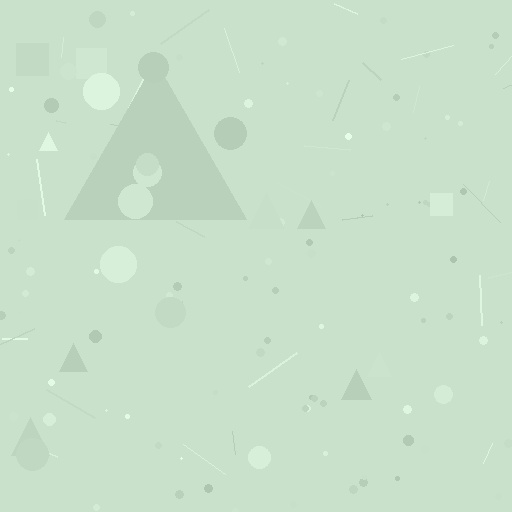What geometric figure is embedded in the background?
A triangle is embedded in the background.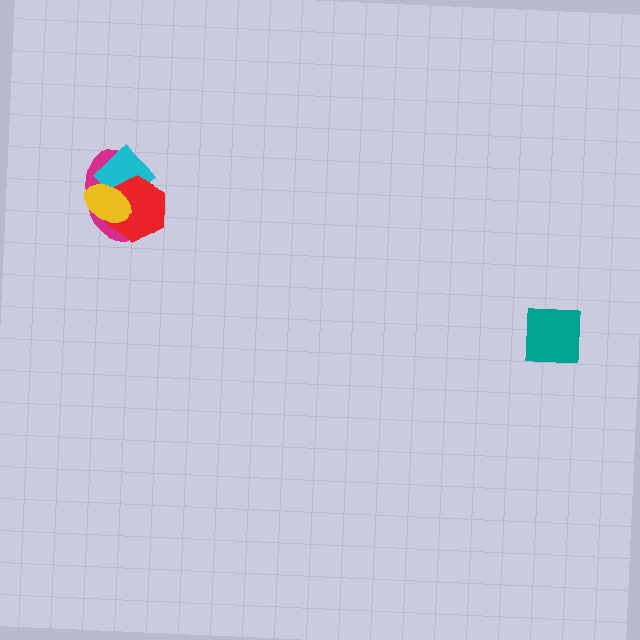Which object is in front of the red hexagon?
The yellow ellipse is in front of the red hexagon.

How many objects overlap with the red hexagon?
3 objects overlap with the red hexagon.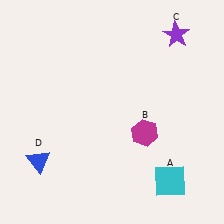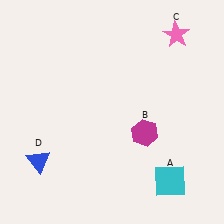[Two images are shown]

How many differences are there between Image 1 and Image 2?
There is 1 difference between the two images.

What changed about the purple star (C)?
In Image 1, C is purple. In Image 2, it changed to pink.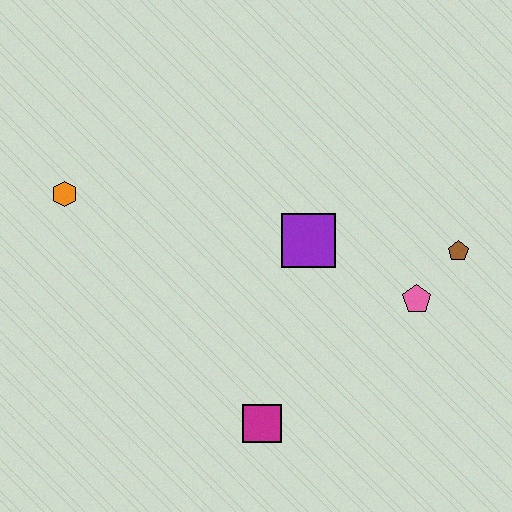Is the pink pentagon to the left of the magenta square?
No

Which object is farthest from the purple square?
The orange hexagon is farthest from the purple square.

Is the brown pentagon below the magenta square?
No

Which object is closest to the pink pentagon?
The brown pentagon is closest to the pink pentagon.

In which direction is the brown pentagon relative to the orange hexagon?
The brown pentagon is to the right of the orange hexagon.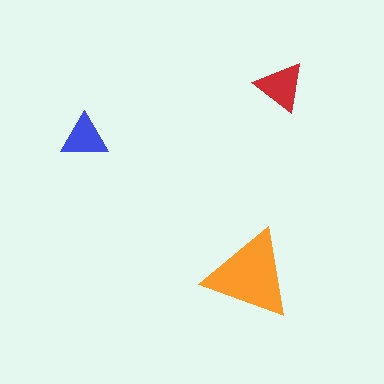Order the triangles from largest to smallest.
the orange one, the red one, the blue one.